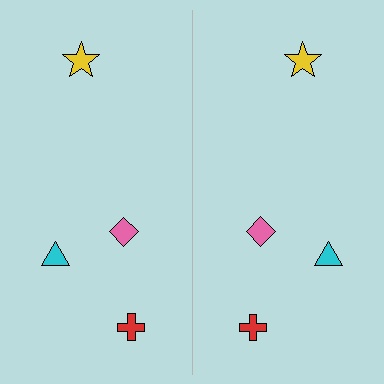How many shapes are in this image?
There are 8 shapes in this image.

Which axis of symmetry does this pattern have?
The pattern has a vertical axis of symmetry running through the center of the image.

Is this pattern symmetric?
Yes, this pattern has bilateral (reflection) symmetry.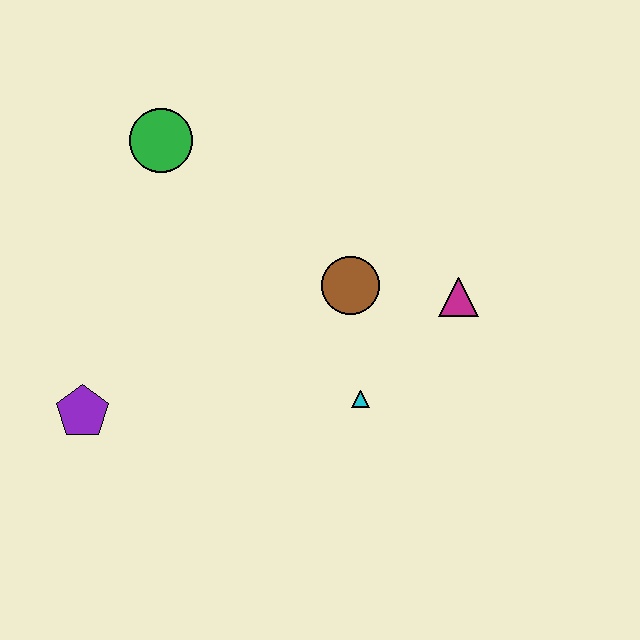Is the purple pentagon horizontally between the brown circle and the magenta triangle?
No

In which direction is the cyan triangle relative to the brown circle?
The cyan triangle is below the brown circle.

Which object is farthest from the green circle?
The magenta triangle is farthest from the green circle.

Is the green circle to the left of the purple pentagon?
No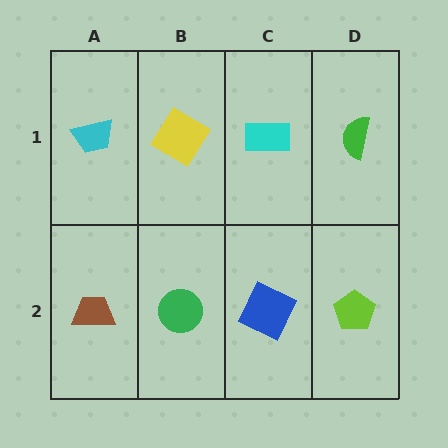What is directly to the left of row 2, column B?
A brown trapezoid.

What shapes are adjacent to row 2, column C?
A cyan rectangle (row 1, column C), a green circle (row 2, column B), a lime pentagon (row 2, column D).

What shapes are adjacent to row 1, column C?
A blue square (row 2, column C), a yellow diamond (row 1, column B), a green semicircle (row 1, column D).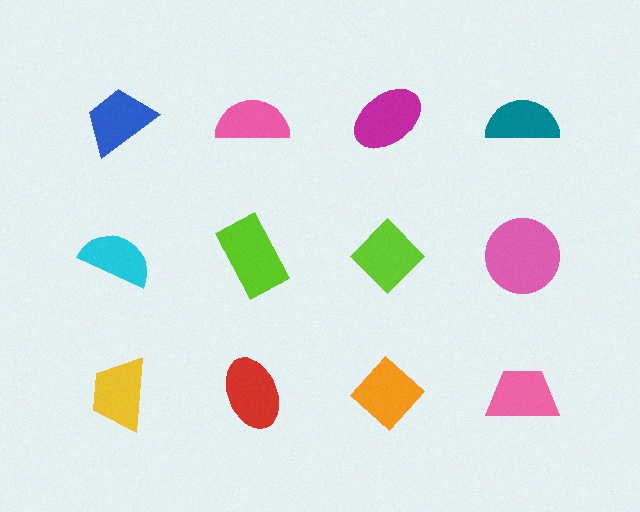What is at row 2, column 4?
A pink circle.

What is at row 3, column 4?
A pink trapezoid.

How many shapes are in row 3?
4 shapes.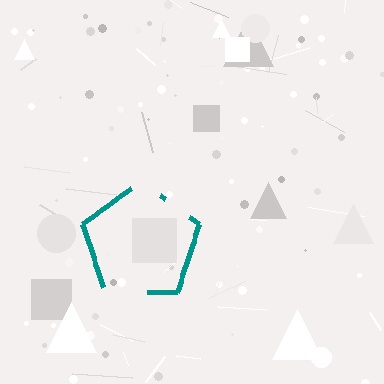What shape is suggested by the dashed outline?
The dashed outline suggests a pentagon.